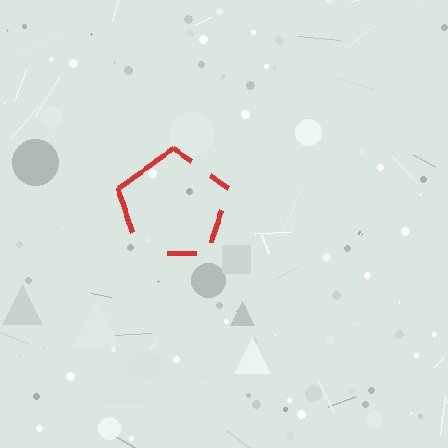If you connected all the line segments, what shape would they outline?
They would outline a pentagon.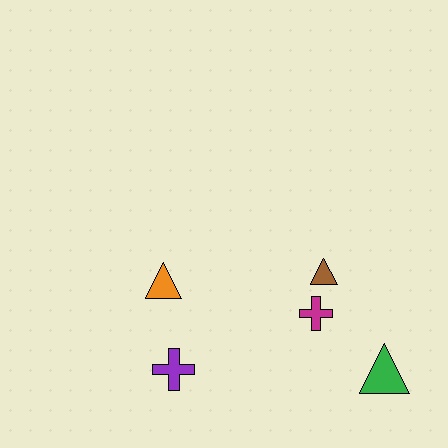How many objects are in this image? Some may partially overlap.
There are 5 objects.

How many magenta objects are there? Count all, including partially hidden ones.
There is 1 magenta object.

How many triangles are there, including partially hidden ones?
There are 3 triangles.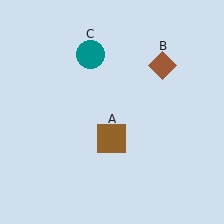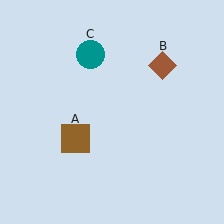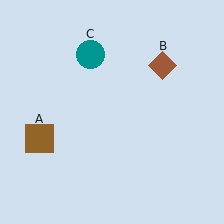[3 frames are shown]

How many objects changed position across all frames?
1 object changed position: brown square (object A).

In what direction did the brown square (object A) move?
The brown square (object A) moved left.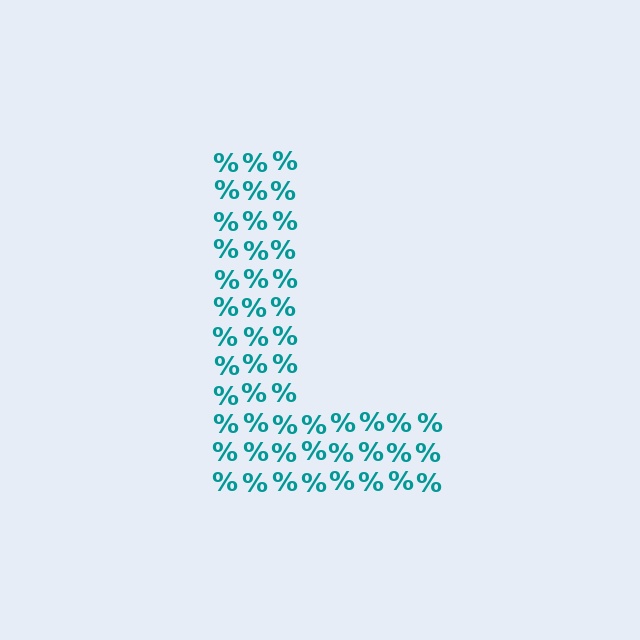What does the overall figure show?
The overall figure shows the letter L.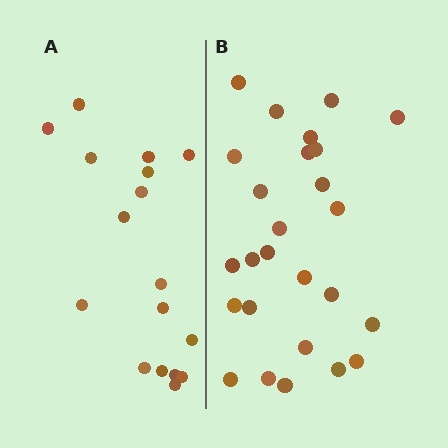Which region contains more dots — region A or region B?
Region B (the right region) has more dots.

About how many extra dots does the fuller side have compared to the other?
Region B has roughly 8 or so more dots than region A.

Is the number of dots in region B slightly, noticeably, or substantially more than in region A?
Region B has substantially more. The ratio is roughly 1.5 to 1.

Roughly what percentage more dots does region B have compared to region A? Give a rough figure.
About 55% more.